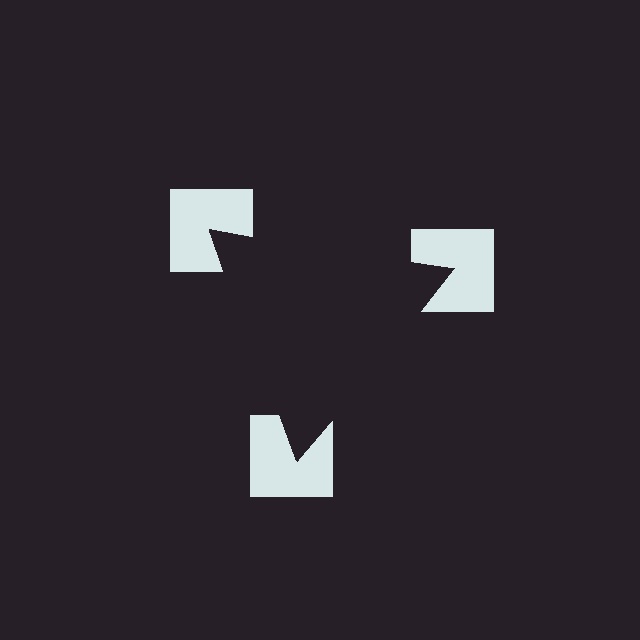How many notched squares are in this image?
There are 3 — one at each vertex of the illusory triangle.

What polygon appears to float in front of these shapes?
An illusory triangle — its edges are inferred from the aligned wedge cuts in the notched squares, not physically drawn.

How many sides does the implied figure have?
3 sides.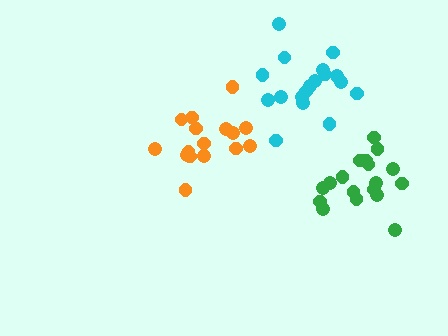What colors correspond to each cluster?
The clusters are colored: orange, green, cyan.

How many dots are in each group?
Group 1: 16 dots, Group 2: 18 dots, Group 3: 18 dots (52 total).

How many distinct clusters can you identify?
There are 3 distinct clusters.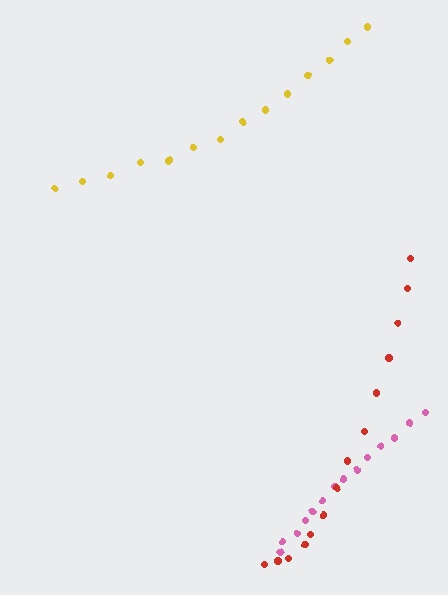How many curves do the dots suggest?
There are 3 distinct paths.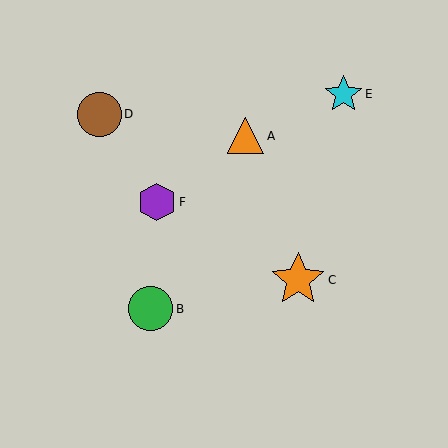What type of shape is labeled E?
Shape E is a cyan star.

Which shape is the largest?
The orange star (labeled C) is the largest.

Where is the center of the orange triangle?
The center of the orange triangle is at (246, 136).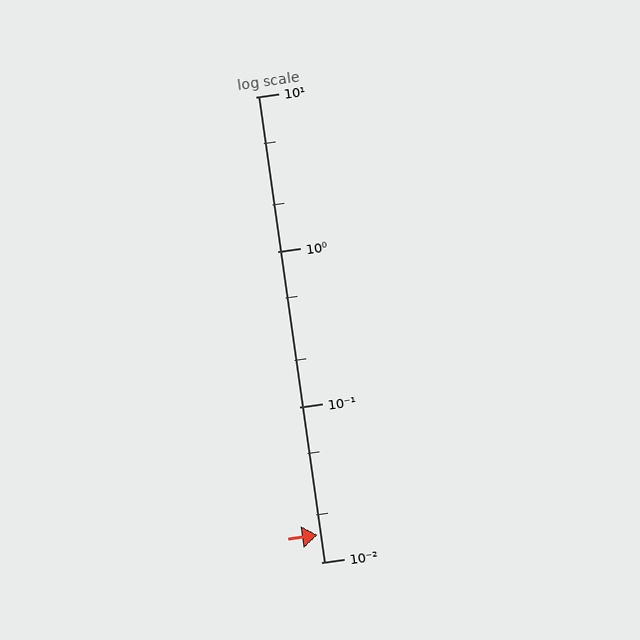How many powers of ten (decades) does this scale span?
The scale spans 3 decades, from 0.01 to 10.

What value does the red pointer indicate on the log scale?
The pointer indicates approximately 0.015.